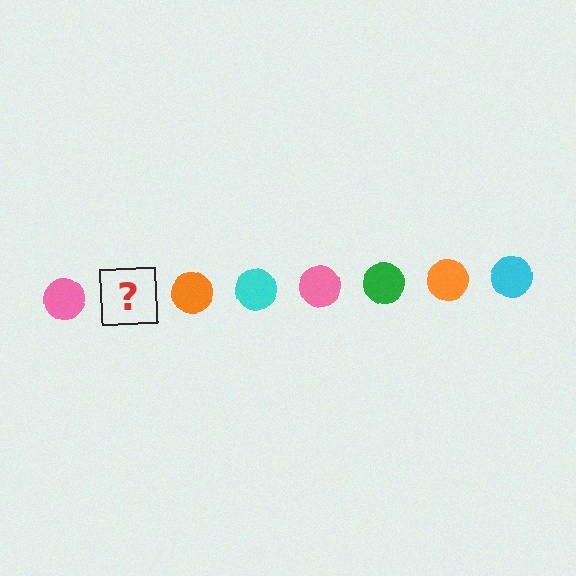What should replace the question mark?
The question mark should be replaced with a green circle.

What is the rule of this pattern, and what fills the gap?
The rule is that the pattern cycles through pink, green, orange, cyan circles. The gap should be filled with a green circle.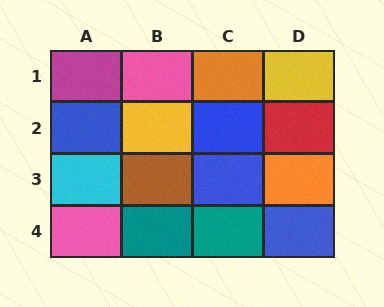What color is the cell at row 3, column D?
Orange.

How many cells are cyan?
1 cell is cyan.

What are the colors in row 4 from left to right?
Pink, teal, teal, blue.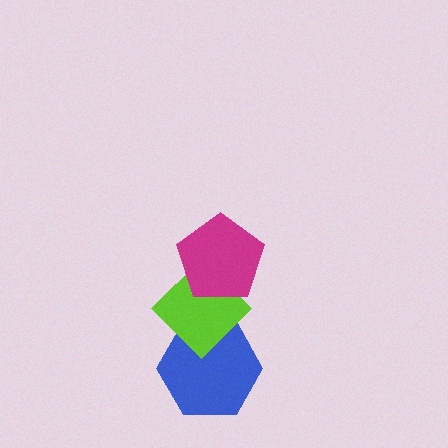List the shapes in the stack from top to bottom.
From top to bottom: the magenta pentagon, the lime diamond, the blue hexagon.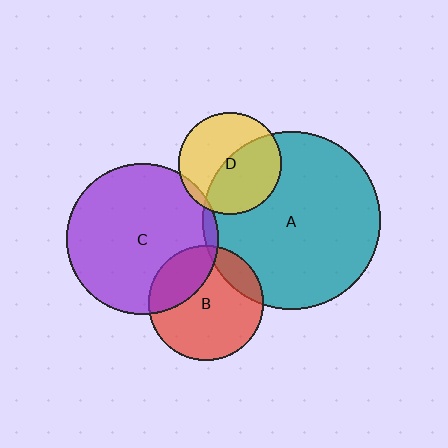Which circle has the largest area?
Circle A (teal).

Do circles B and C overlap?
Yes.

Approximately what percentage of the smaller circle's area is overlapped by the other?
Approximately 30%.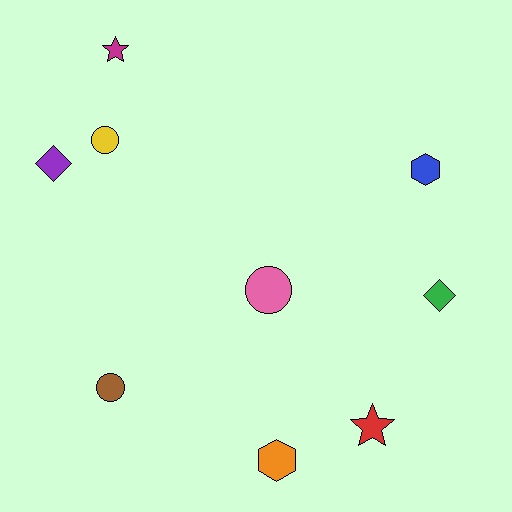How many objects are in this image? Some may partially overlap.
There are 9 objects.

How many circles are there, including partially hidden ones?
There are 3 circles.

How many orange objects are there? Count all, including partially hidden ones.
There is 1 orange object.